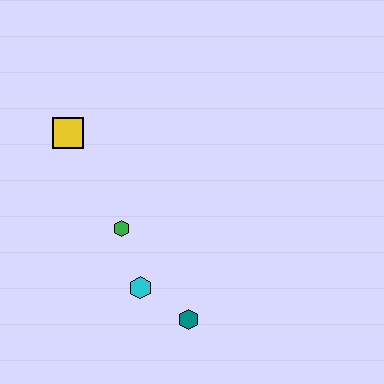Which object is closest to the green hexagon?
The cyan hexagon is closest to the green hexagon.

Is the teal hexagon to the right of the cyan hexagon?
Yes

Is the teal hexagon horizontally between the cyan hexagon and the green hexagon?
No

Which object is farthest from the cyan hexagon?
The yellow square is farthest from the cyan hexagon.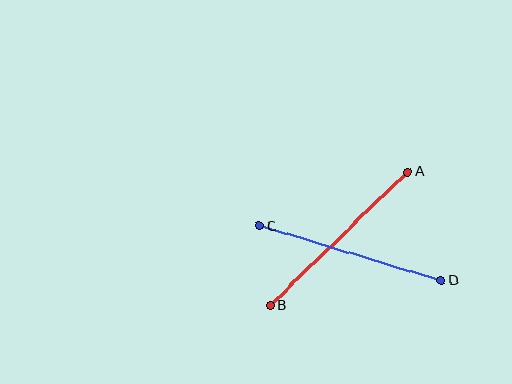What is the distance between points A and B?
The distance is approximately 191 pixels.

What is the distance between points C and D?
The distance is approximately 190 pixels.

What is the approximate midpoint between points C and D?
The midpoint is at approximately (350, 253) pixels.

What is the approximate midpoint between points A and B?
The midpoint is at approximately (339, 238) pixels.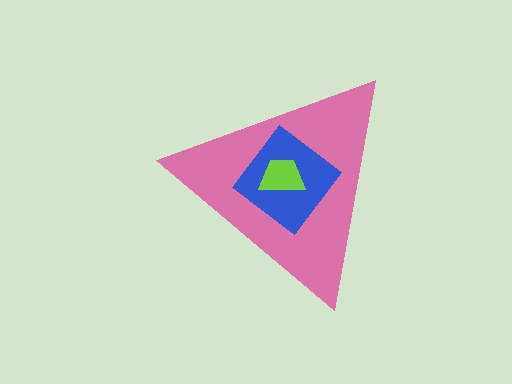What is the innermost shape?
The lime trapezoid.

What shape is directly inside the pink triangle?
The blue diamond.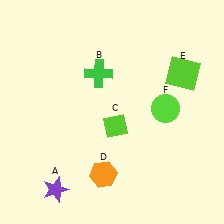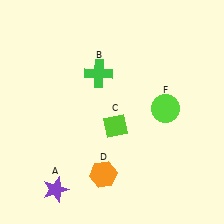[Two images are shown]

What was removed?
The lime square (E) was removed in Image 2.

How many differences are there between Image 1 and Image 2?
There is 1 difference between the two images.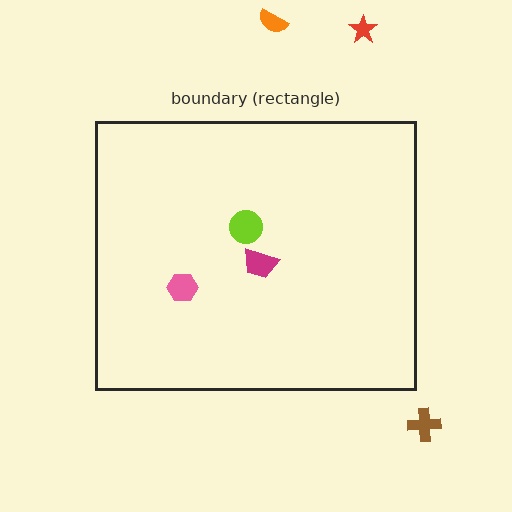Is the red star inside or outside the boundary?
Outside.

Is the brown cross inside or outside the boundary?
Outside.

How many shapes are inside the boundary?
3 inside, 3 outside.